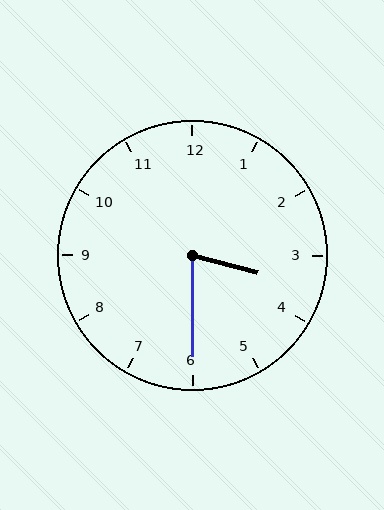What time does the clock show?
3:30.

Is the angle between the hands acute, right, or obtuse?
It is acute.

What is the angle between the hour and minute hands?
Approximately 75 degrees.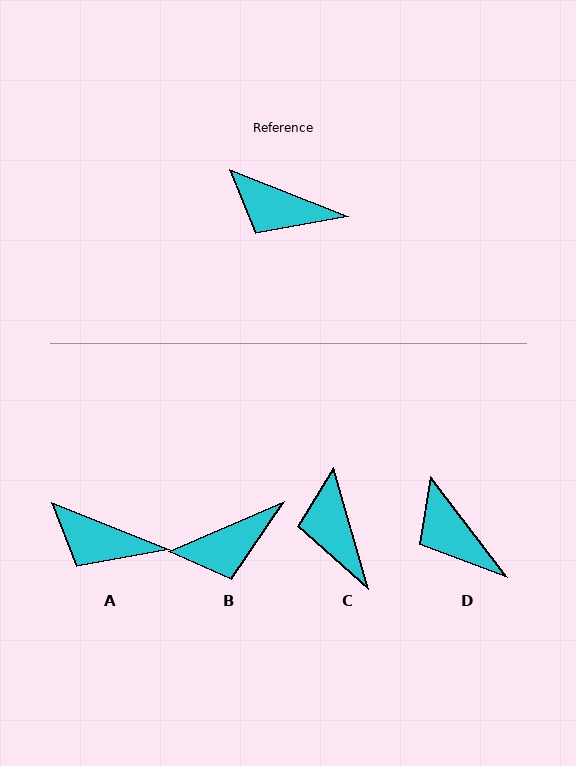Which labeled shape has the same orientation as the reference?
A.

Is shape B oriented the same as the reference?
No, it is off by about 45 degrees.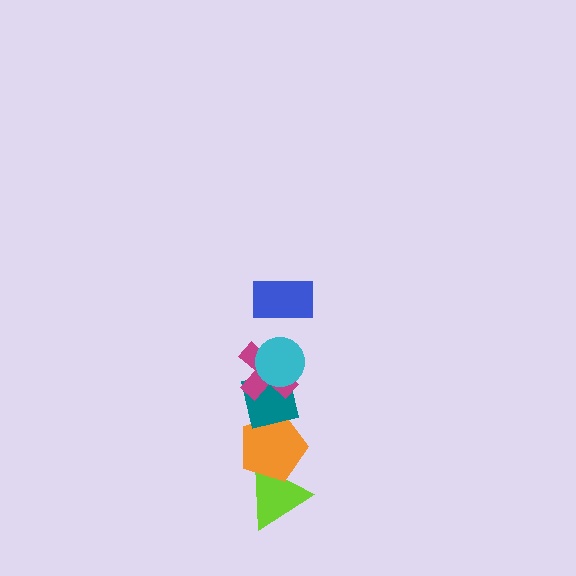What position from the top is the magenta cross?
The magenta cross is 3rd from the top.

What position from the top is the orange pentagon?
The orange pentagon is 5th from the top.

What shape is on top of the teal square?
The magenta cross is on top of the teal square.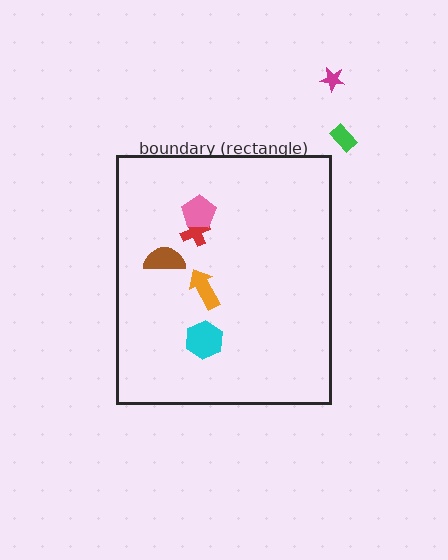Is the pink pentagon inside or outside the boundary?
Inside.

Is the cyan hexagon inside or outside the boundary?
Inside.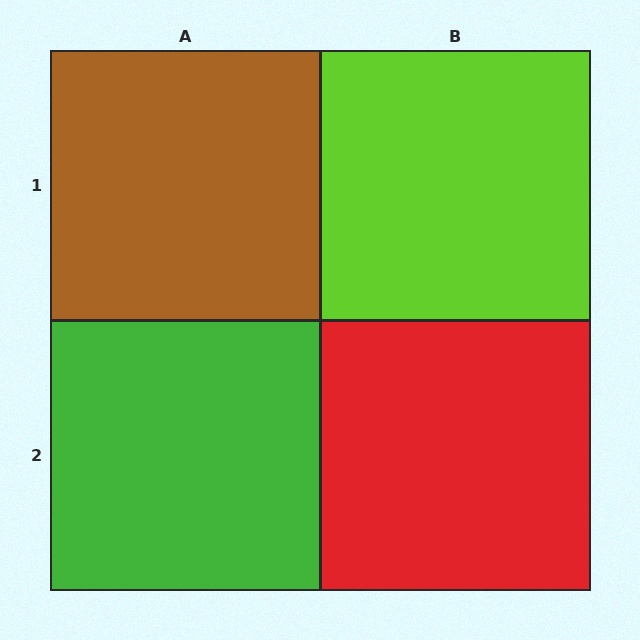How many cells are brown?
1 cell is brown.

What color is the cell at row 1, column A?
Brown.